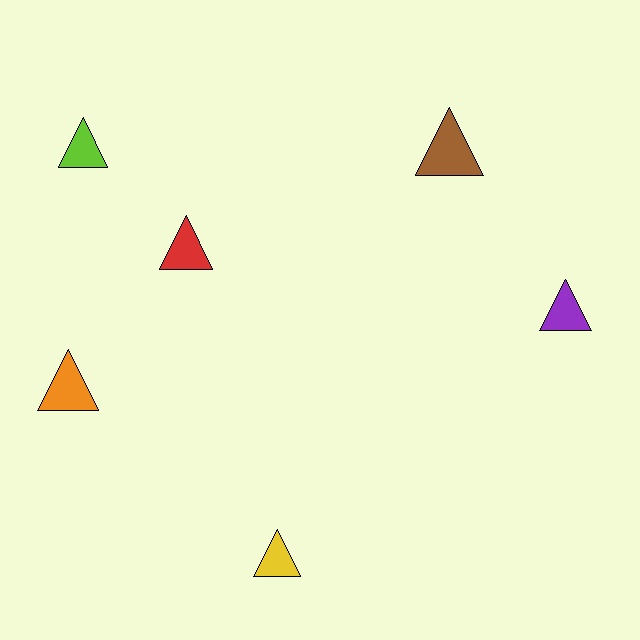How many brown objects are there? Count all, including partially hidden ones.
There is 1 brown object.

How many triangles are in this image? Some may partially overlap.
There are 6 triangles.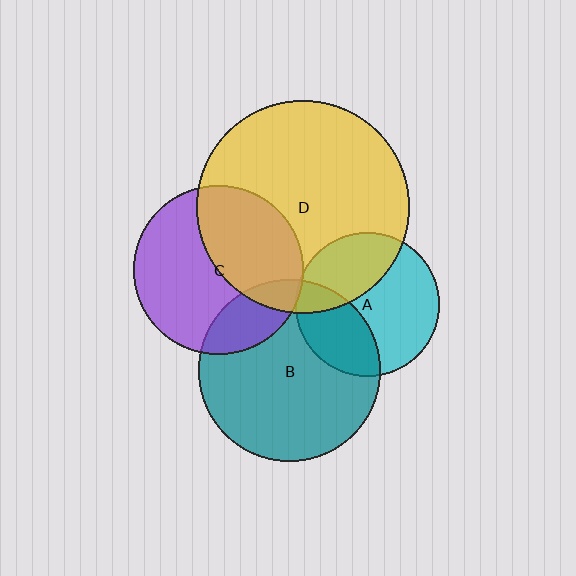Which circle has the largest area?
Circle D (yellow).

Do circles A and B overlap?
Yes.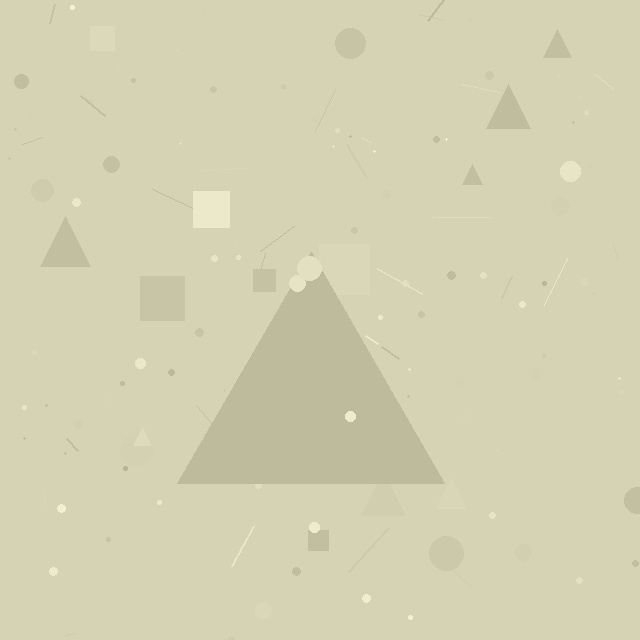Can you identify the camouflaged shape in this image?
The camouflaged shape is a triangle.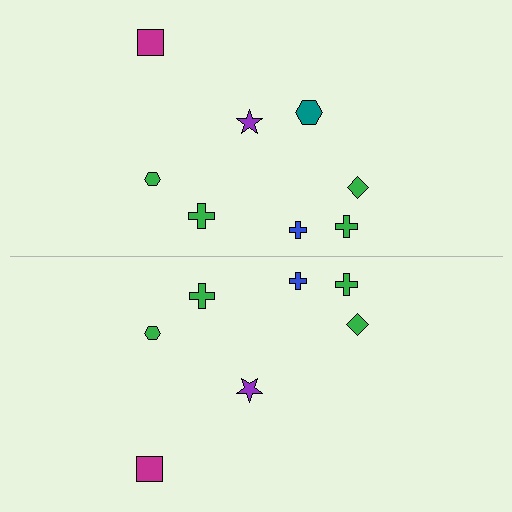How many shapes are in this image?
There are 15 shapes in this image.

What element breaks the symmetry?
A teal hexagon is missing from the bottom side.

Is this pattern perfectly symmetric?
No, the pattern is not perfectly symmetric. A teal hexagon is missing from the bottom side.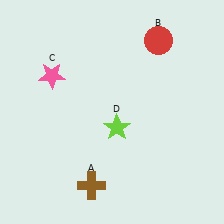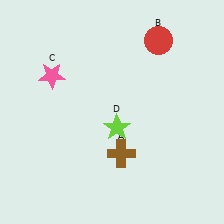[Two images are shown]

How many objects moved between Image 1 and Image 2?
1 object moved between the two images.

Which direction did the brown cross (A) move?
The brown cross (A) moved up.